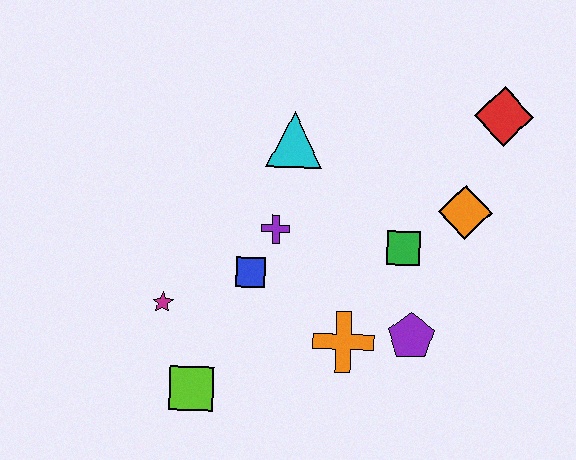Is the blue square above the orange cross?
Yes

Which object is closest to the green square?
The orange diamond is closest to the green square.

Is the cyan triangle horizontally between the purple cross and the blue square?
No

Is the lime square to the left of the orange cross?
Yes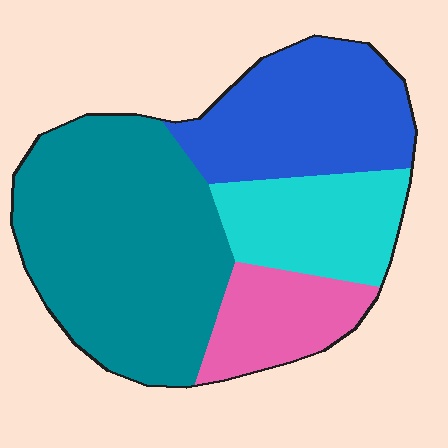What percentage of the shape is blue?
Blue covers about 25% of the shape.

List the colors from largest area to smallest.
From largest to smallest: teal, blue, cyan, pink.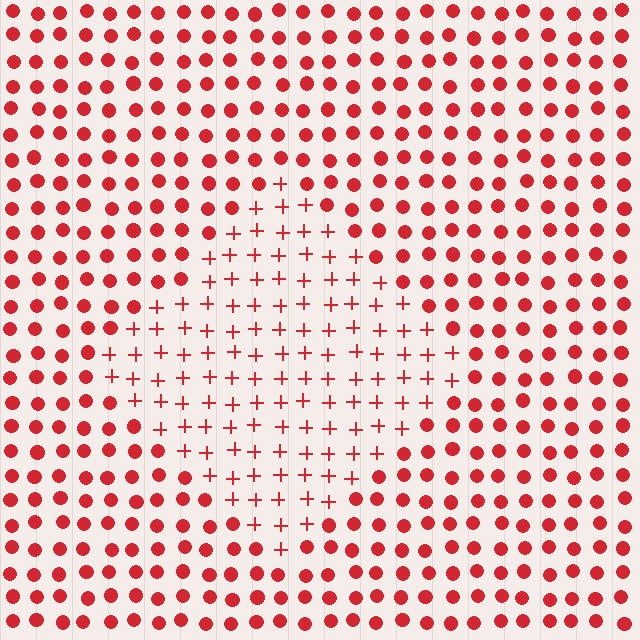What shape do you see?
I see a diamond.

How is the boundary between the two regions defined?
The boundary is defined by a change in element shape: plus signs inside vs. circles outside. All elements share the same color and spacing.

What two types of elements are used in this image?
The image uses plus signs inside the diamond region and circles outside it.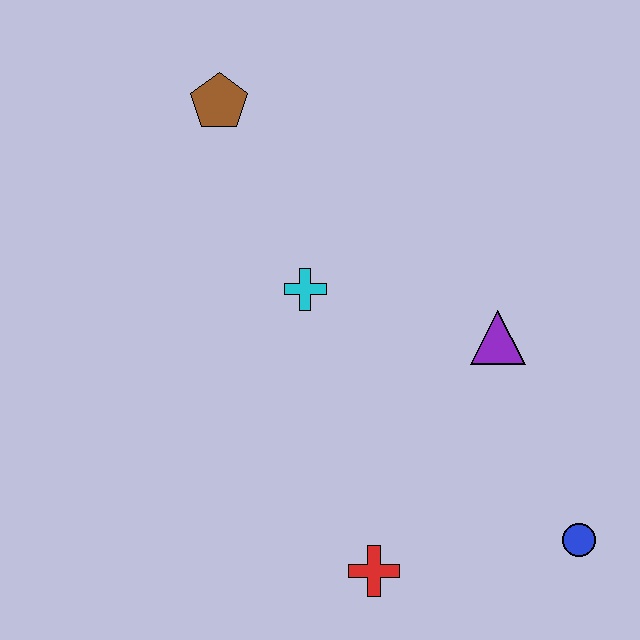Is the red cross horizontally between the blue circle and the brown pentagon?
Yes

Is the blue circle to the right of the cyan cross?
Yes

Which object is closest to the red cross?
The blue circle is closest to the red cross.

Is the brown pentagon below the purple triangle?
No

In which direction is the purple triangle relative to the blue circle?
The purple triangle is above the blue circle.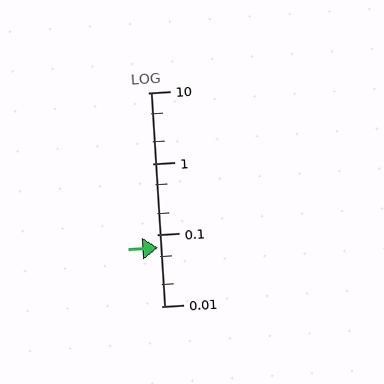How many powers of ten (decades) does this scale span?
The scale spans 3 decades, from 0.01 to 10.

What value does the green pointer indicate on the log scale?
The pointer indicates approximately 0.066.